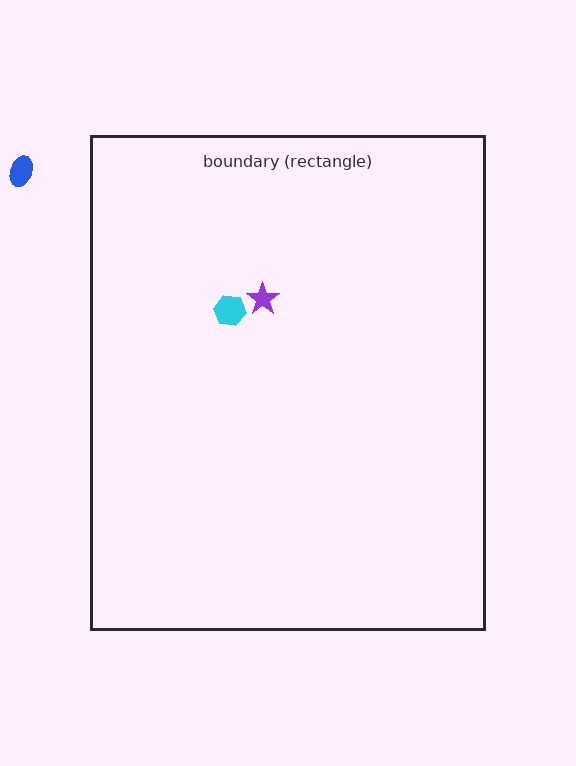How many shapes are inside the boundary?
2 inside, 1 outside.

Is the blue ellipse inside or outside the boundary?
Outside.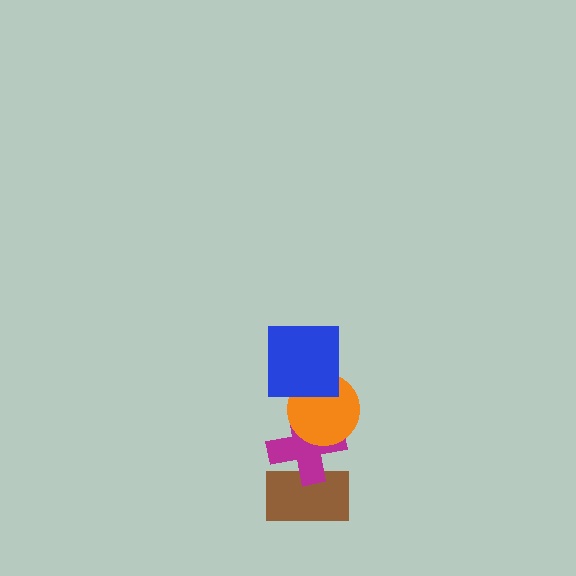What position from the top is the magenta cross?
The magenta cross is 3rd from the top.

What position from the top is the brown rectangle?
The brown rectangle is 4th from the top.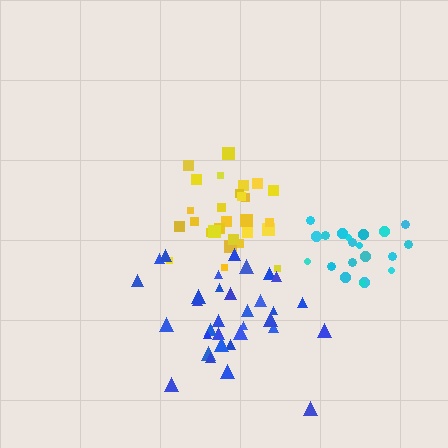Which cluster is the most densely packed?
Yellow.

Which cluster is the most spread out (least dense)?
Blue.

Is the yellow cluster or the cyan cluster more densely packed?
Yellow.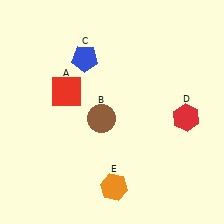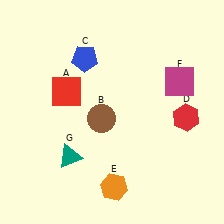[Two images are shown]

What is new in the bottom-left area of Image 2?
A teal triangle (G) was added in the bottom-left area of Image 2.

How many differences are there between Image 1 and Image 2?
There are 2 differences between the two images.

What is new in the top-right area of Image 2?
A magenta square (F) was added in the top-right area of Image 2.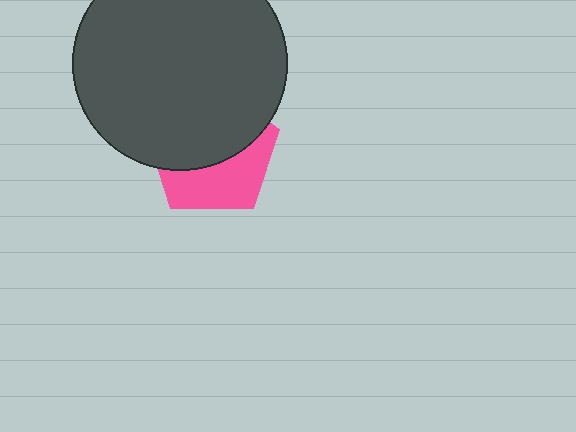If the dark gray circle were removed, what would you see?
You would see the complete pink pentagon.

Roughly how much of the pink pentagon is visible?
A small part of it is visible (roughly 43%).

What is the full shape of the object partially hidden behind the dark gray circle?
The partially hidden object is a pink pentagon.